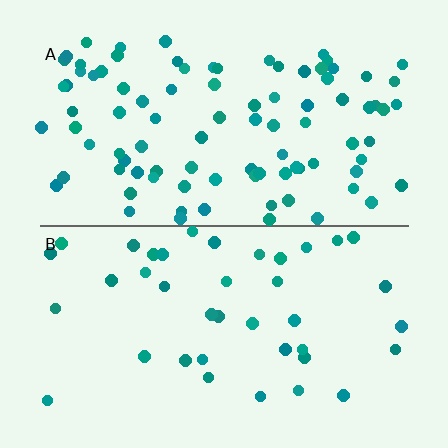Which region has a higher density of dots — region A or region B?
A (the top).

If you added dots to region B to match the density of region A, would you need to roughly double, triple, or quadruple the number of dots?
Approximately double.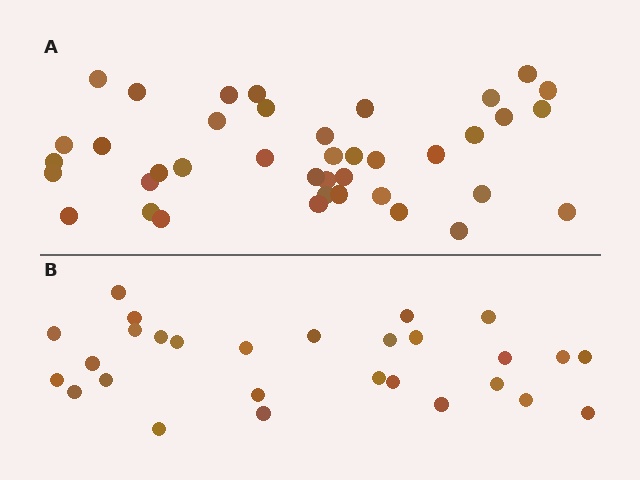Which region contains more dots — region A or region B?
Region A (the top region) has more dots.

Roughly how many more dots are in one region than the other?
Region A has roughly 12 or so more dots than region B.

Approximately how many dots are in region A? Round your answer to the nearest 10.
About 40 dots.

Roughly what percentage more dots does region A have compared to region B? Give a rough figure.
About 45% more.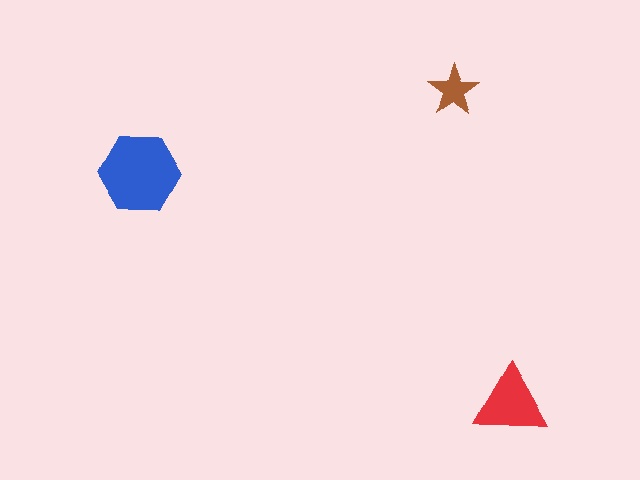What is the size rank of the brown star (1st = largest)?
3rd.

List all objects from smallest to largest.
The brown star, the red triangle, the blue hexagon.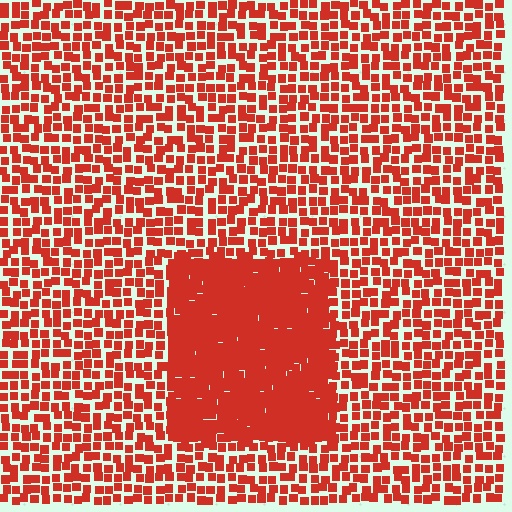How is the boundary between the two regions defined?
The boundary is defined by a change in element density (approximately 2.2x ratio). All elements are the same color, size, and shape.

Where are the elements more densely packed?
The elements are more densely packed inside the rectangle boundary.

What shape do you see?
I see a rectangle.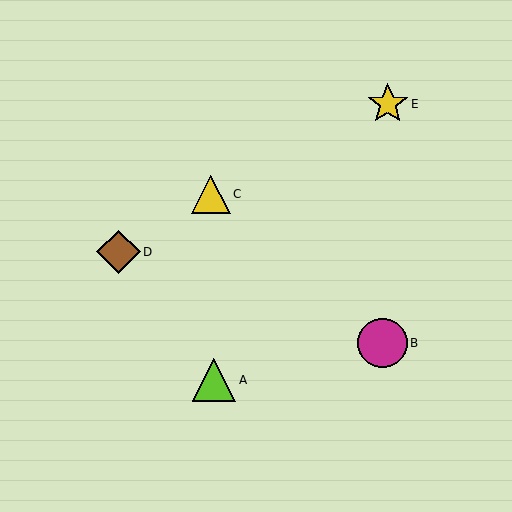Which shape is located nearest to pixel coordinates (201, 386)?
The lime triangle (labeled A) at (214, 380) is nearest to that location.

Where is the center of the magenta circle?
The center of the magenta circle is at (382, 343).